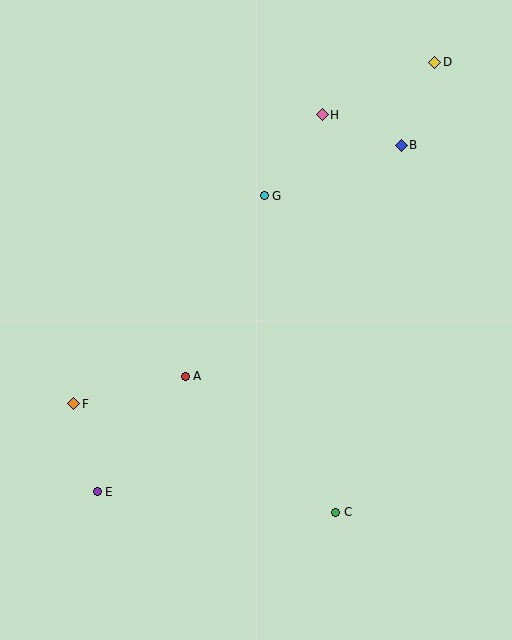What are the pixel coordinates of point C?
Point C is at (336, 512).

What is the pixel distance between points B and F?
The distance between B and F is 417 pixels.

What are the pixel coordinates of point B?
Point B is at (401, 145).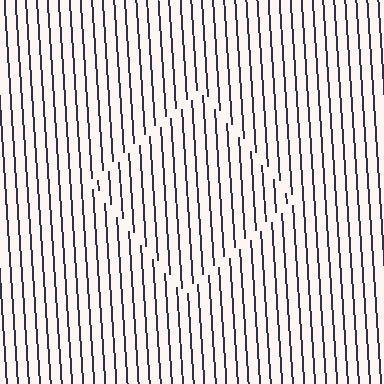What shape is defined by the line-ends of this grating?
An illusory square. The interior of the shape contains the same grating, shifted by half a period — the contour is defined by the phase discontinuity where line-ends from the inner and outer gratings abut.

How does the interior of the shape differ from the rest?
The interior of the shape contains the same grating, shifted by half a period — the contour is defined by the phase discontinuity where line-ends from the inner and outer gratings abut.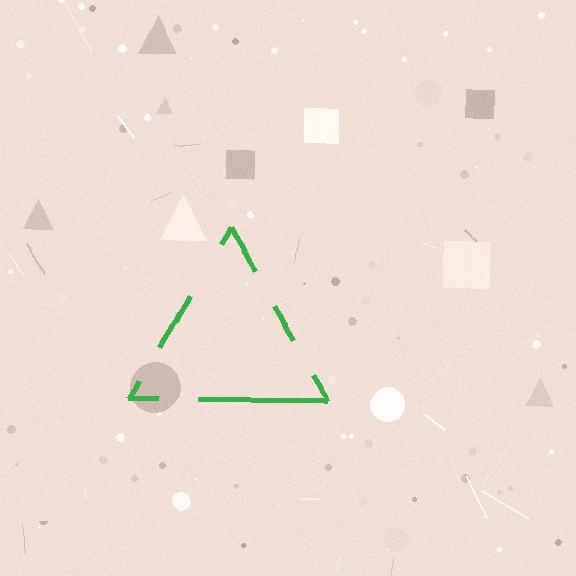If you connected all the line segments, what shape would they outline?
They would outline a triangle.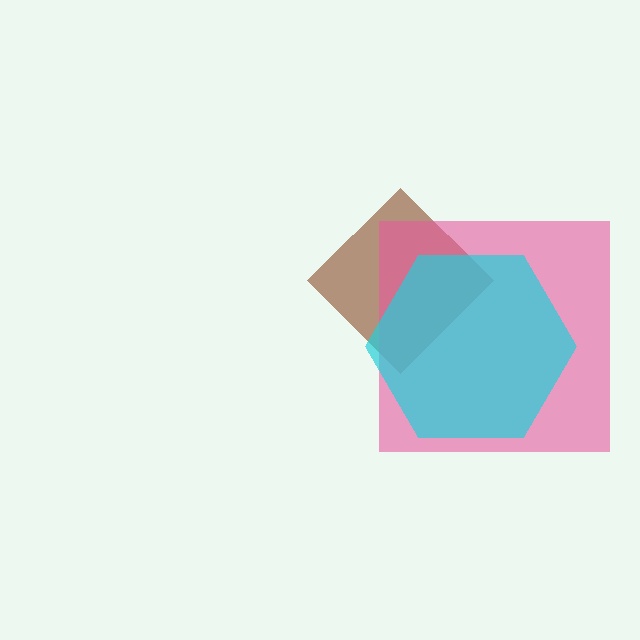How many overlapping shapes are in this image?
There are 3 overlapping shapes in the image.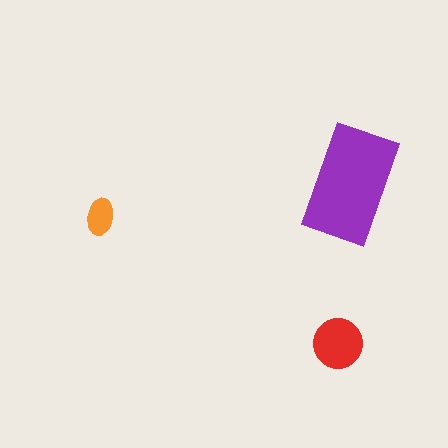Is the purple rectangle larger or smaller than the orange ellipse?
Larger.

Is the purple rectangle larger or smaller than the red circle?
Larger.